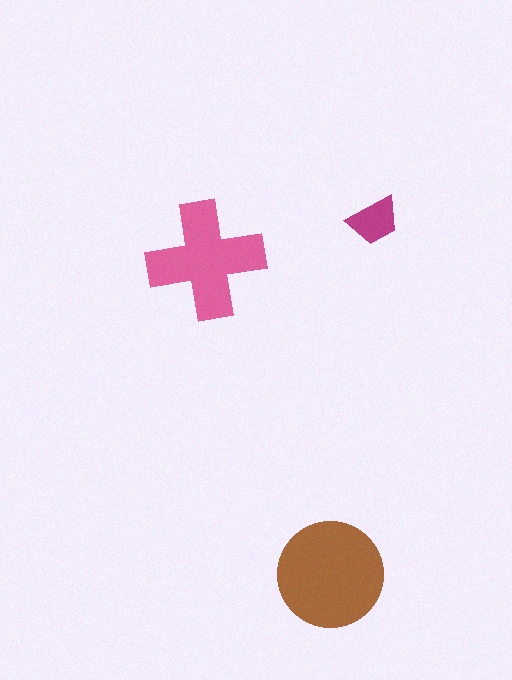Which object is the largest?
The brown circle.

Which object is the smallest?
The magenta trapezoid.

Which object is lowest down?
The brown circle is bottommost.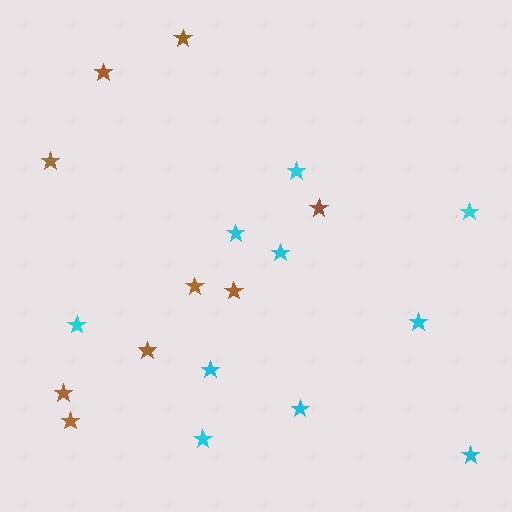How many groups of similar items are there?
There are 2 groups: one group of brown stars (9) and one group of cyan stars (10).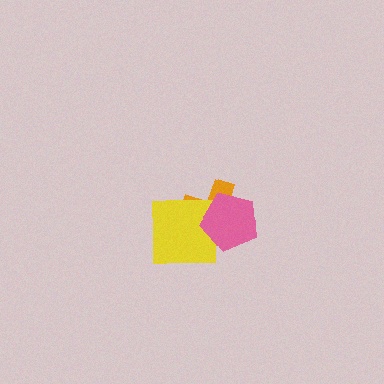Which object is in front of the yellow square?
The pink pentagon is in front of the yellow square.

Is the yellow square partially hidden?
Yes, it is partially covered by another shape.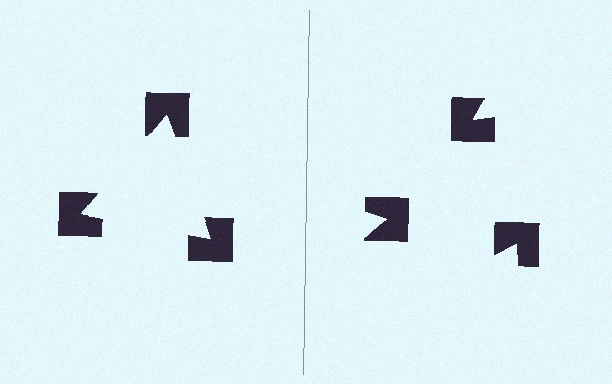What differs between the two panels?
The notched squares are positioned identically on both sides; only the wedge orientations differ. On the left they align to a triangle; on the right they are misaligned.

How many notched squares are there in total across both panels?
6 — 3 on each side.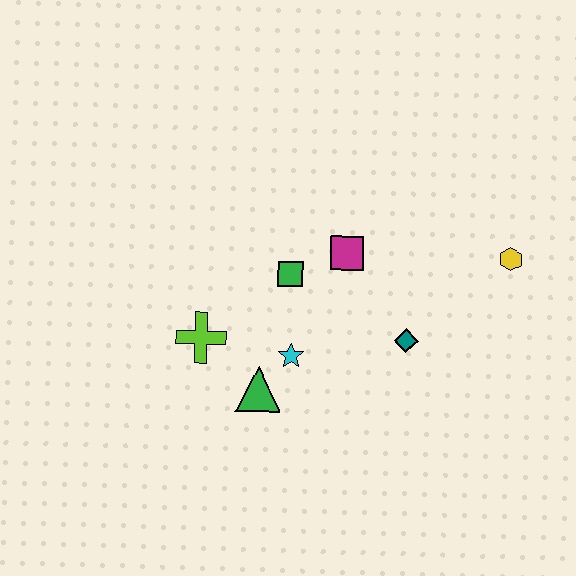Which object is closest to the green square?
The magenta square is closest to the green square.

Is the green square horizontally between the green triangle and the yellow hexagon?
Yes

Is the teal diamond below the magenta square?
Yes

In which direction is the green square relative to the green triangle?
The green square is above the green triangle.